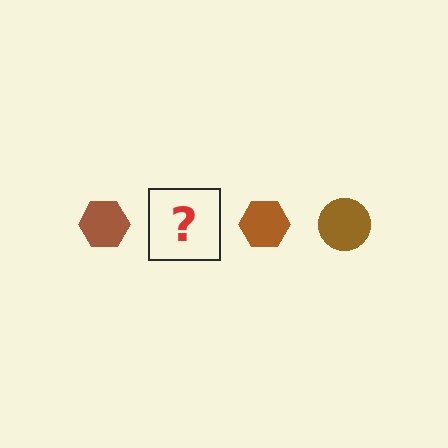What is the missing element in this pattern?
The missing element is a brown circle.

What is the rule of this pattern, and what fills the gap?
The rule is that the pattern cycles through hexagon, circle shapes in brown. The gap should be filled with a brown circle.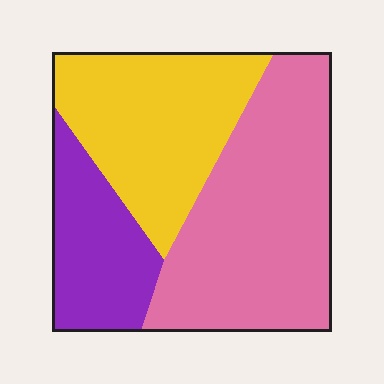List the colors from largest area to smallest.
From largest to smallest: pink, yellow, purple.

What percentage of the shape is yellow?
Yellow covers about 35% of the shape.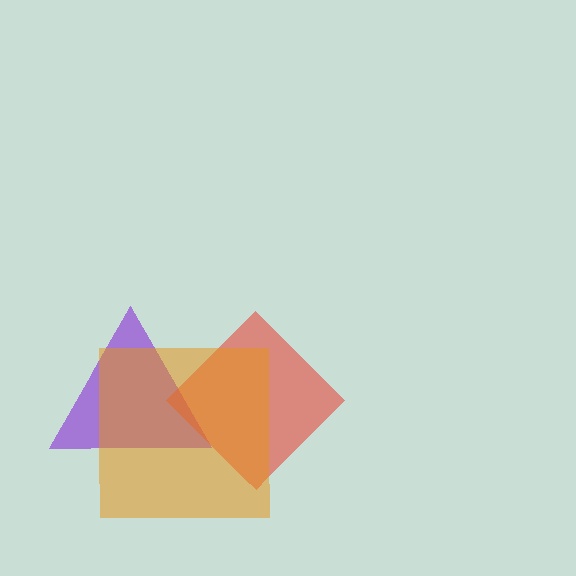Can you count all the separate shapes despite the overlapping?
Yes, there are 3 separate shapes.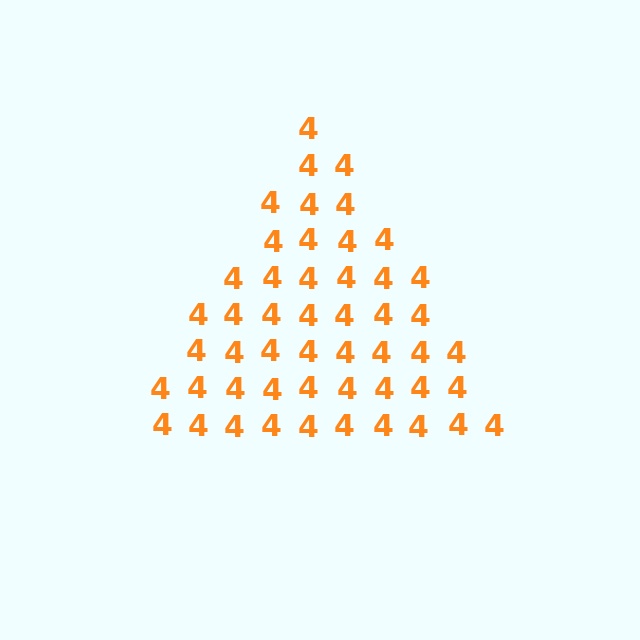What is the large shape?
The large shape is a triangle.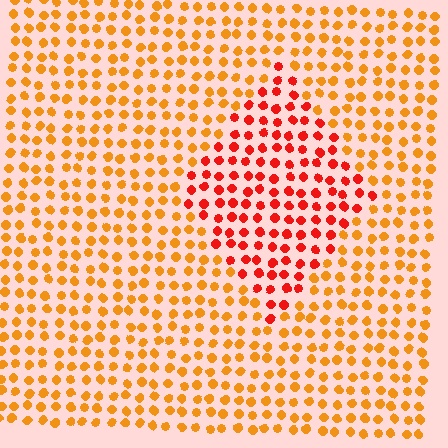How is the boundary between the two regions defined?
The boundary is defined purely by a slight shift in hue (about 34 degrees). Spacing, size, and orientation are identical on both sides.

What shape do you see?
I see a diamond.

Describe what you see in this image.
The image is filled with small orange elements in a uniform arrangement. A diamond-shaped region is visible where the elements are tinted to a slightly different hue, forming a subtle color boundary.